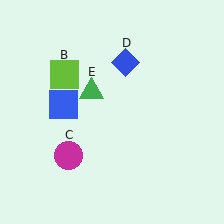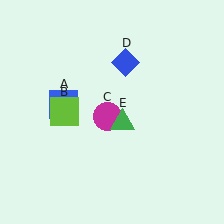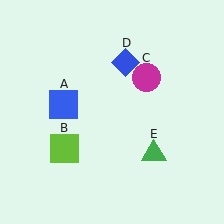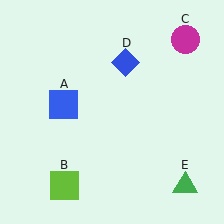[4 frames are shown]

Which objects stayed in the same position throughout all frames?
Blue square (object A) and blue diamond (object D) remained stationary.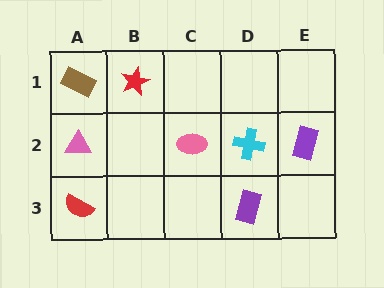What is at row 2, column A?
A pink triangle.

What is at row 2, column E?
A purple rectangle.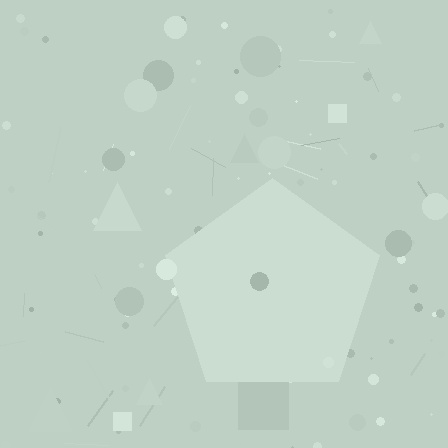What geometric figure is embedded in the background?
A pentagon is embedded in the background.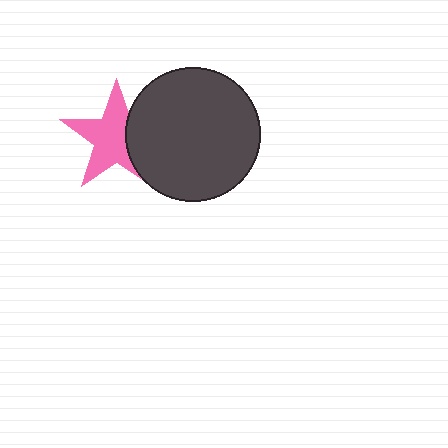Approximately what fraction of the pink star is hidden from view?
Roughly 31% of the pink star is hidden behind the dark gray circle.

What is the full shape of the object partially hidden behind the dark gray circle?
The partially hidden object is a pink star.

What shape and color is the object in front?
The object in front is a dark gray circle.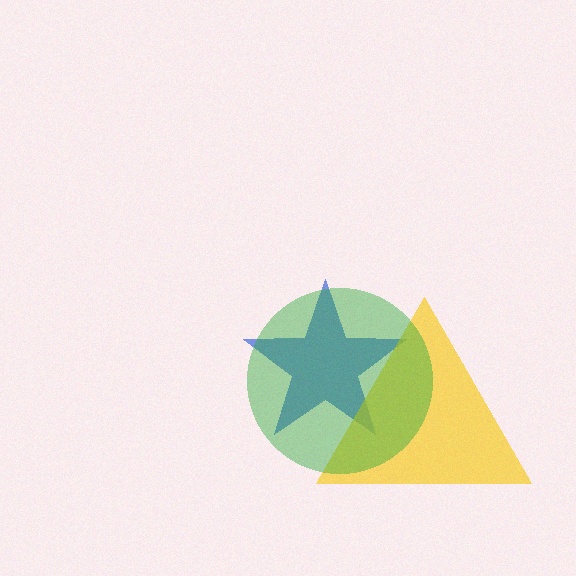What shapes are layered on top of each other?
The layered shapes are: a blue star, a yellow triangle, a green circle.